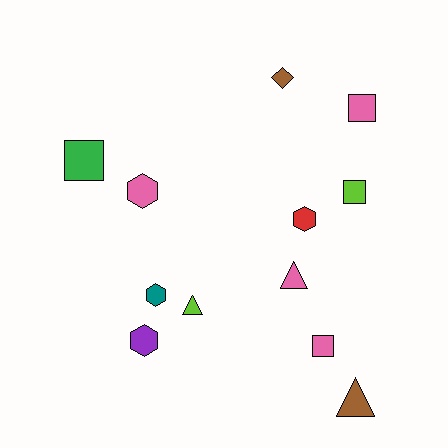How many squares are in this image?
There are 4 squares.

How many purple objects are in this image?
There is 1 purple object.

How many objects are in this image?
There are 12 objects.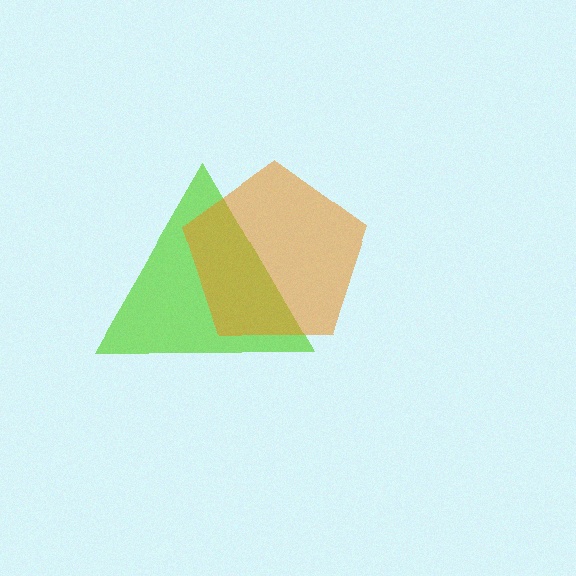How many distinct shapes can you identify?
There are 2 distinct shapes: a lime triangle, an orange pentagon.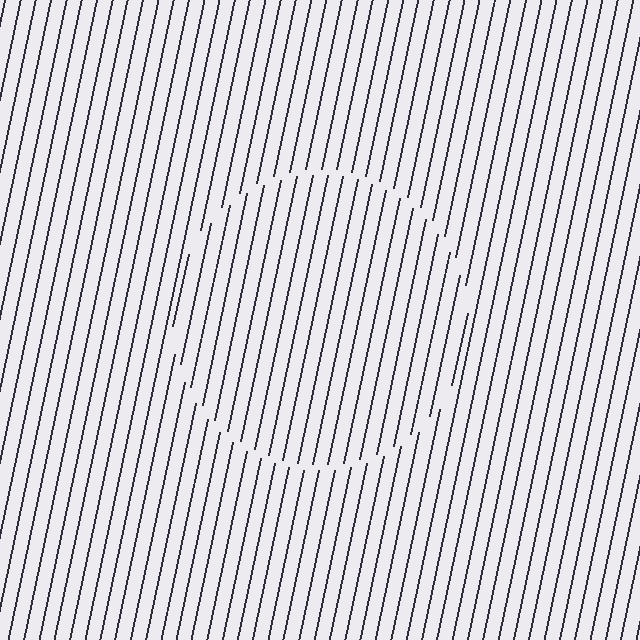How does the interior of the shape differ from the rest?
The interior of the shape contains the same grating, shifted by half a period — the contour is defined by the phase discontinuity where line-ends from the inner and outer gratings abut.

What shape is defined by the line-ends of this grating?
An illusory circle. The interior of the shape contains the same grating, shifted by half a period — the contour is defined by the phase discontinuity where line-ends from the inner and outer gratings abut.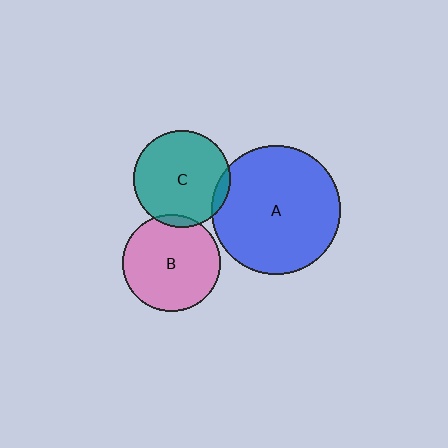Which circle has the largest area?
Circle A (blue).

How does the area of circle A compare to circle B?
Approximately 1.8 times.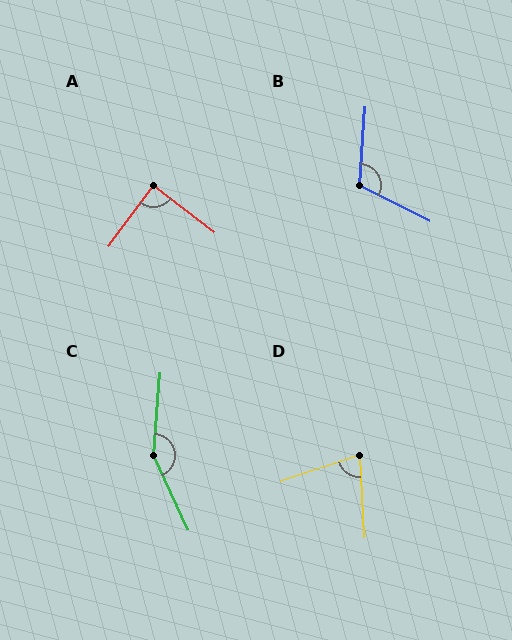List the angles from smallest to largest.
D (75°), A (89°), B (113°), C (151°).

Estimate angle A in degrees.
Approximately 89 degrees.